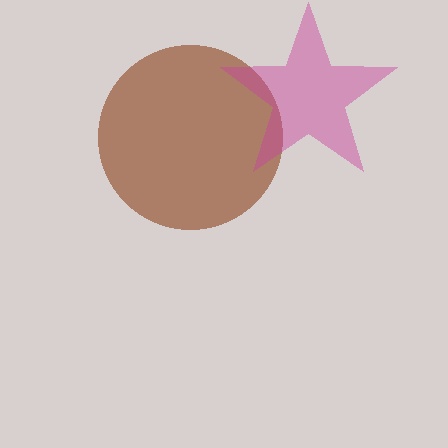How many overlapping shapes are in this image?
There are 2 overlapping shapes in the image.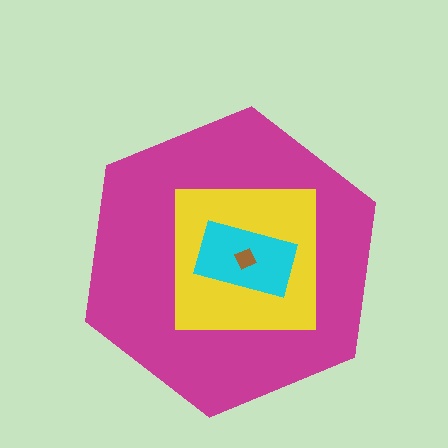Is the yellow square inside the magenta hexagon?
Yes.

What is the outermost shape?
The magenta hexagon.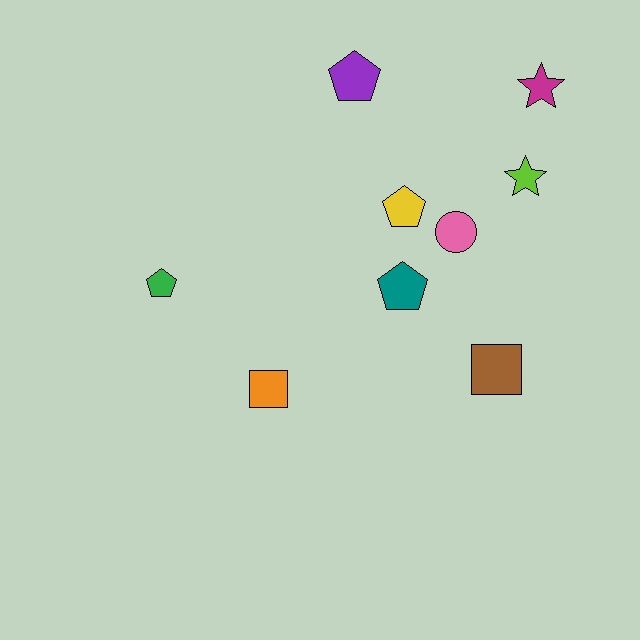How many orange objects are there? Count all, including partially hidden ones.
There is 1 orange object.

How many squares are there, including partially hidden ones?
There are 2 squares.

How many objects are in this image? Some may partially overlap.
There are 9 objects.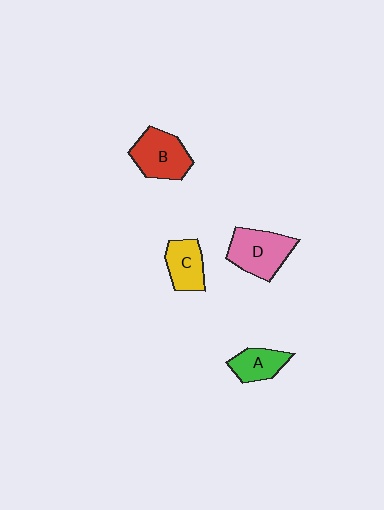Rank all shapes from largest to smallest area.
From largest to smallest: D (pink), B (red), C (yellow), A (green).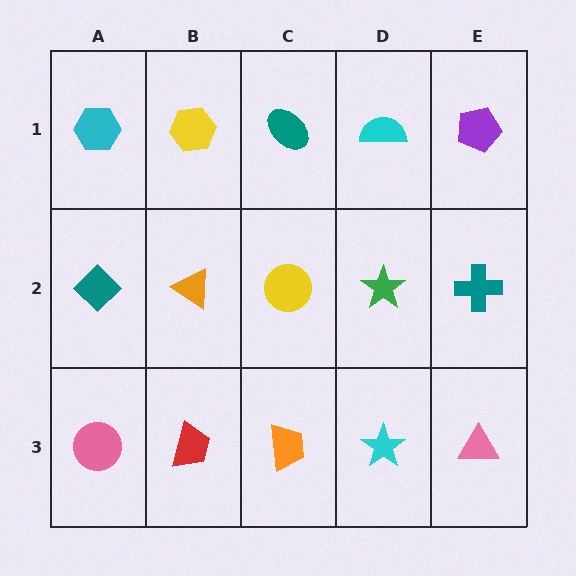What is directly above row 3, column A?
A teal diamond.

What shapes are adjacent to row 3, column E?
A teal cross (row 2, column E), a cyan star (row 3, column D).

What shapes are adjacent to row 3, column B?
An orange triangle (row 2, column B), a pink circle (row 3, column A), an orange trapezoid (row 3, column C).